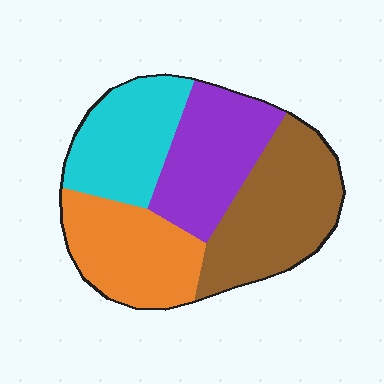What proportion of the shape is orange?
Orange covers roughly 25% of the shape.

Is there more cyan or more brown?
Brown.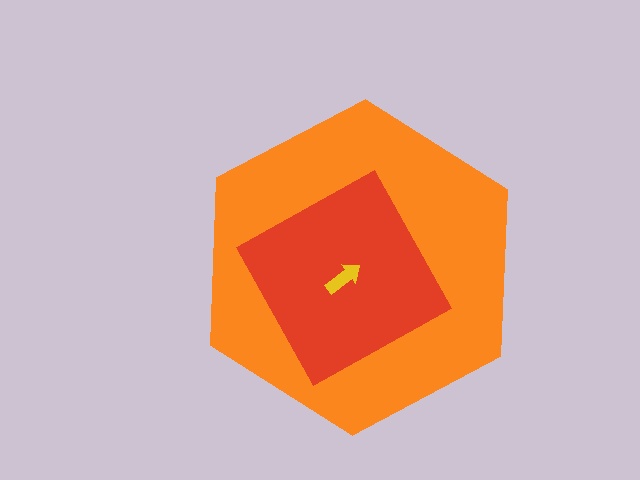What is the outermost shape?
The orange hexagon.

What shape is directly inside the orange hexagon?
The red square.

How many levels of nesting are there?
3.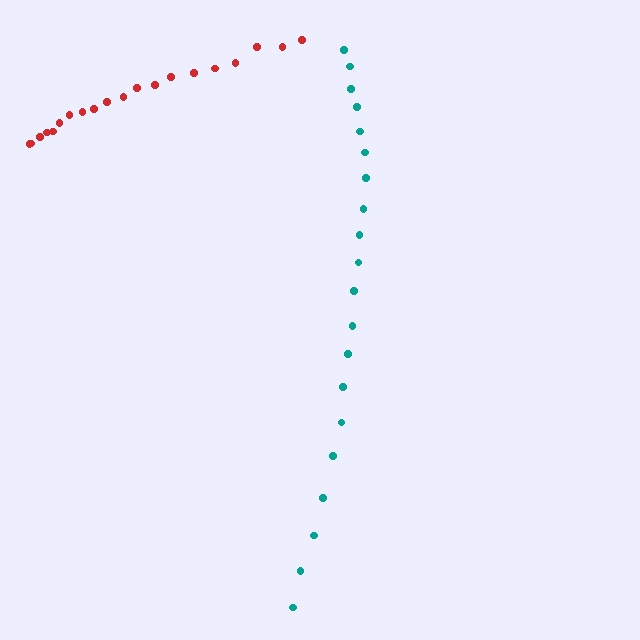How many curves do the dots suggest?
There are 2 distinct paths.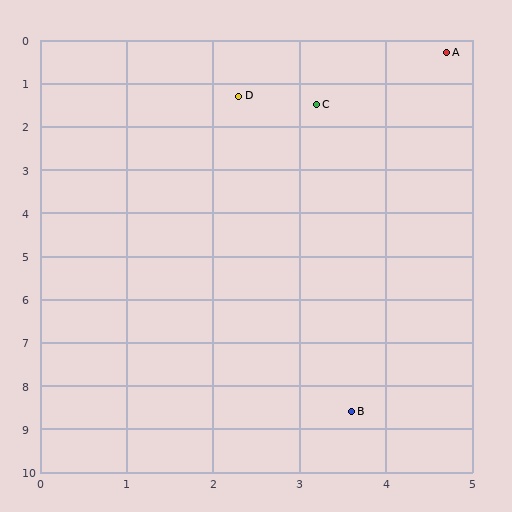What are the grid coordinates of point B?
Point B is at approximately (3.6, 8.6).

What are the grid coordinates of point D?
Point D is at approximately (2.3, 1.3).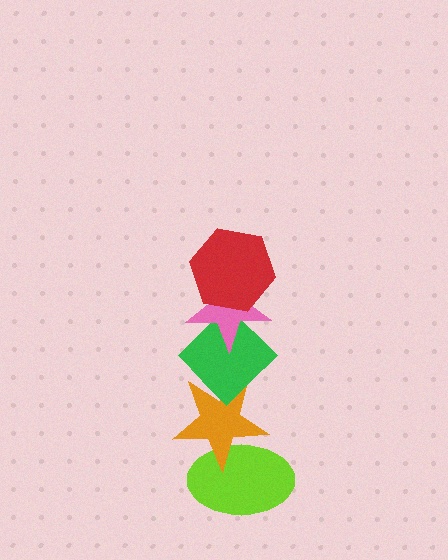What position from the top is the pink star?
The pink star is 2nd from the top.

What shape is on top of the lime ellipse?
The orange star is on top of the lime ellipse.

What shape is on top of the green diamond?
The pink star is on top of the green diamond.